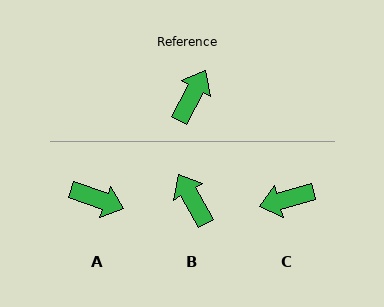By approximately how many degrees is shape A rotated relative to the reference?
Approximately 81 degrees clockwise.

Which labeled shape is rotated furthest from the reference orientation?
C, about 134 degrees away.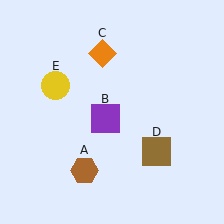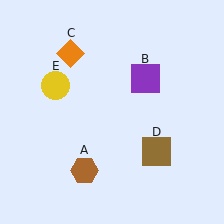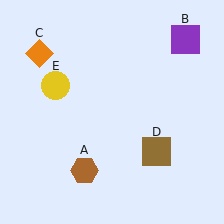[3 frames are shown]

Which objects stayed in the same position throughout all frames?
Brown hexagon (object A) and brown square (object D) and yellow circle (object E) remained stationary.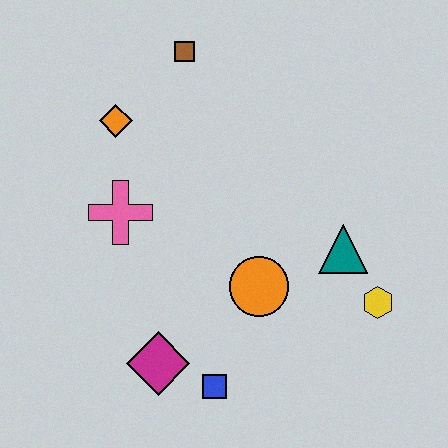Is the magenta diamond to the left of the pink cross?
No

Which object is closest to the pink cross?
The orange diamond is closest to the pink cross.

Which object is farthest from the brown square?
The blue square is farthest from the brown square.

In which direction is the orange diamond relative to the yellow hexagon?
The orange diamond is to the left of the yellow hexagon.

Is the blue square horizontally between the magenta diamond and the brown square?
No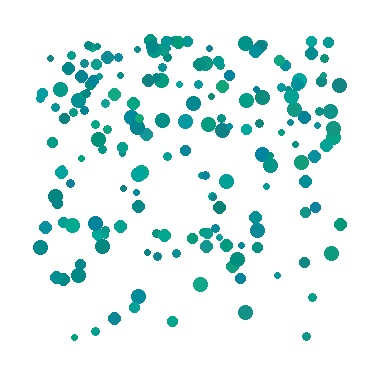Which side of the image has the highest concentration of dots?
The top.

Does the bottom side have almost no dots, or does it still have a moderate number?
Still a moderate number, just noticeably fewer than the top.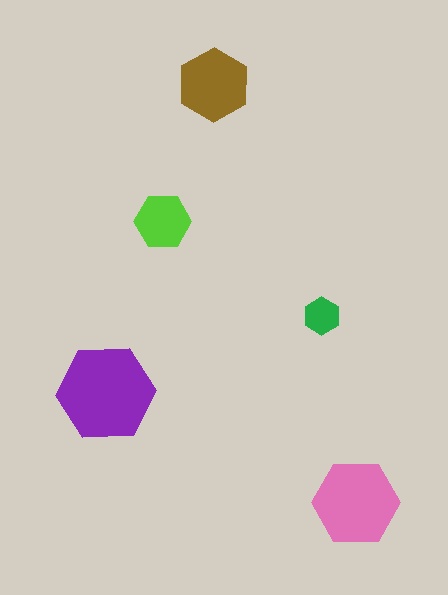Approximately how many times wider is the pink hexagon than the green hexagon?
About 2.5 times wider.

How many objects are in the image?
There are 5 objects in the image.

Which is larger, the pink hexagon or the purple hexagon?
The purple one.